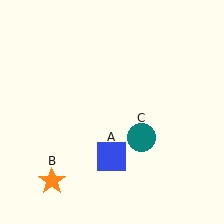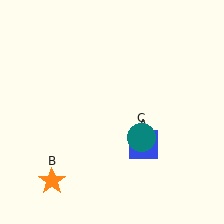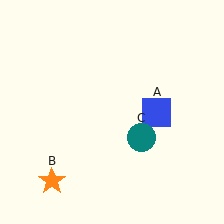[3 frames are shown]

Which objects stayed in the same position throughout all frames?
Orange star (object B) and teal circle (object C) remained stationary.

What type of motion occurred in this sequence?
The blue square (object A) rotated counterclockwise around the center of the scene.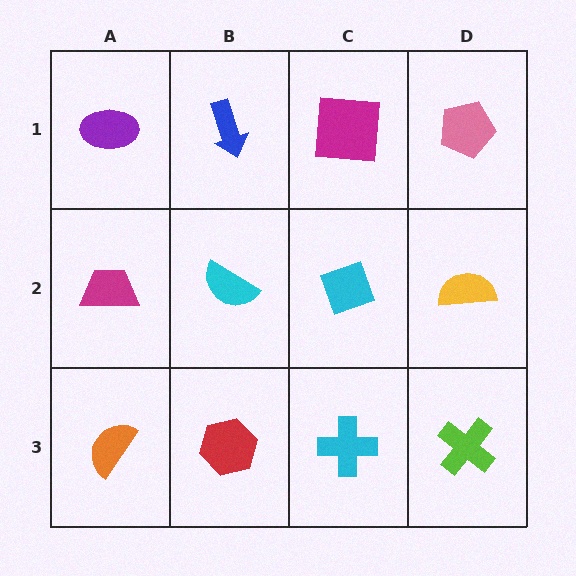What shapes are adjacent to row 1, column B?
A cyan semicircle (row 2, column B), a purple ellipse (row 1, column A), a magenta square (row 1, column C).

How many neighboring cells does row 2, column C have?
4.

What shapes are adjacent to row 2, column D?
A pink pentagon (row 1, column D), a lime cross (row 3, column D), a cyan diamond (row 2, column C).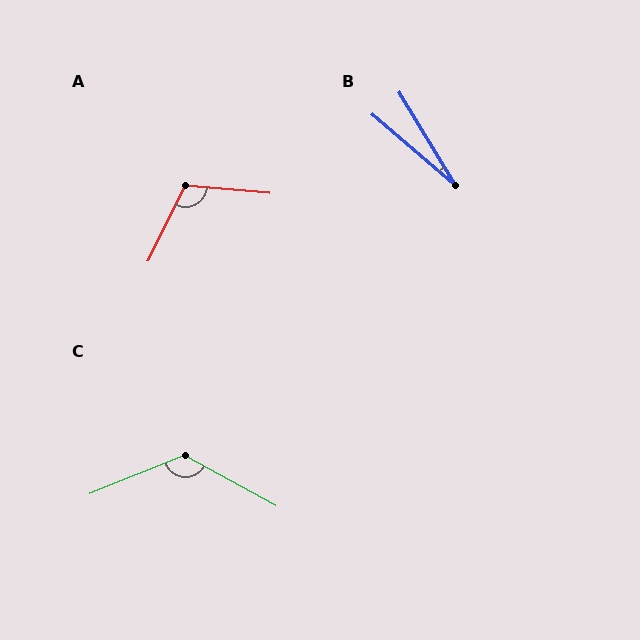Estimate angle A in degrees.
Approximately 111 degrees.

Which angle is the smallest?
B, at approximately 18 degrees.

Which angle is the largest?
C, at approximately 130 degrees.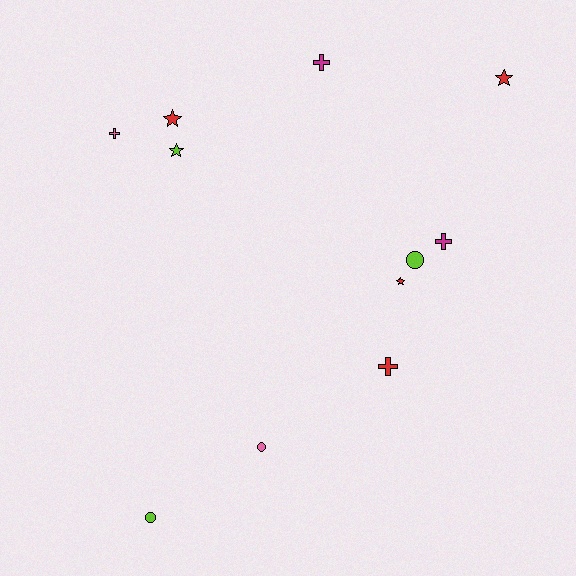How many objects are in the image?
There are 11 objects.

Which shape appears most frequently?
Cross, with 4 objects.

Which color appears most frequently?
Red, with 4 objects.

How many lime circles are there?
There are 2 lime circles.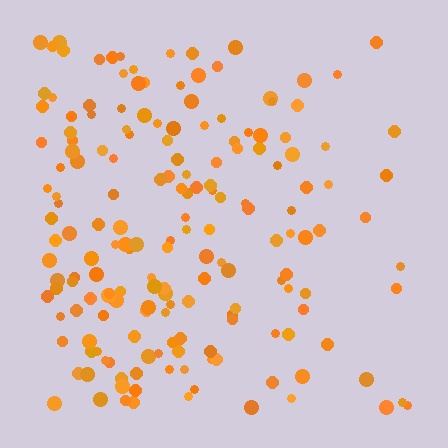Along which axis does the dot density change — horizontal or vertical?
Horizontal.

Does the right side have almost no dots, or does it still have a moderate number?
Still a moderate number, just noticeably fewer than the left.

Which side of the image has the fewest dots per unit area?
The right.